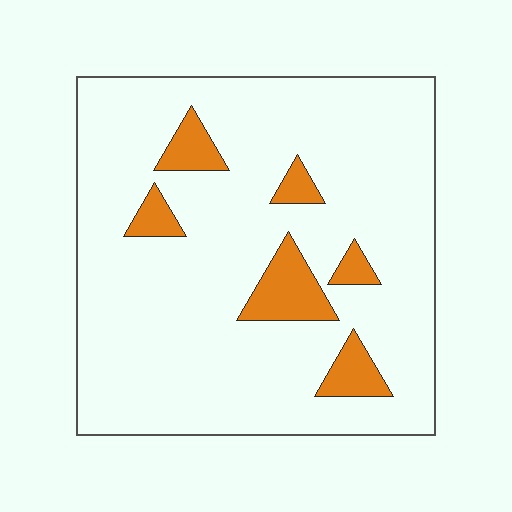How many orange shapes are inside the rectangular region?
6.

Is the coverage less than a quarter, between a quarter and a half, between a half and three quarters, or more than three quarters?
Less than a quarter.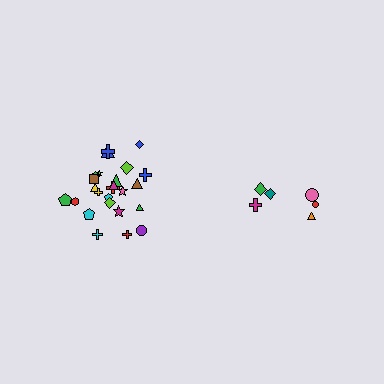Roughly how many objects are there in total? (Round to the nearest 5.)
Roughly 30 objects in total.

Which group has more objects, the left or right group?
The left group.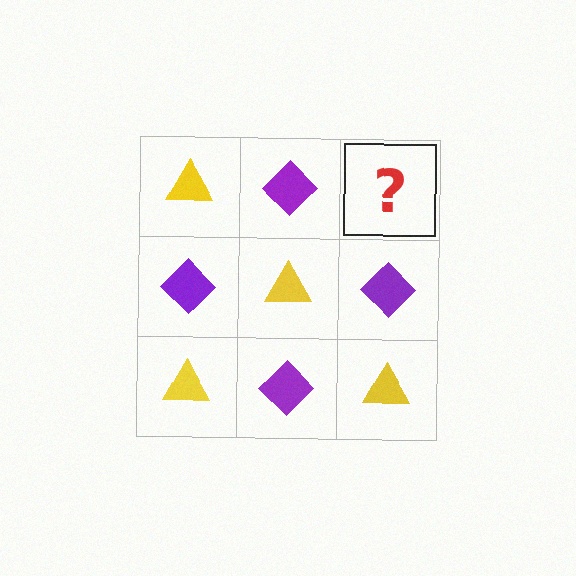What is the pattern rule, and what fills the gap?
The rule is that it alternates yellow triangle and purple diamond in a checkerboard pattern. The gap should be filled with a yellow triangle.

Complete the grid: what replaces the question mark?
The question mark should be replaced with a yellow triangle.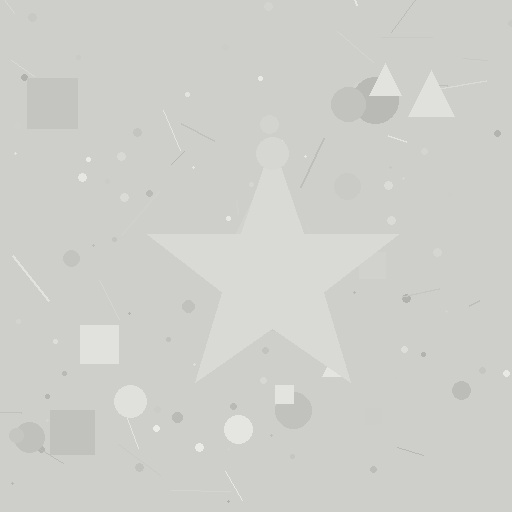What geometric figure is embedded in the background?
A star is embedded in the background.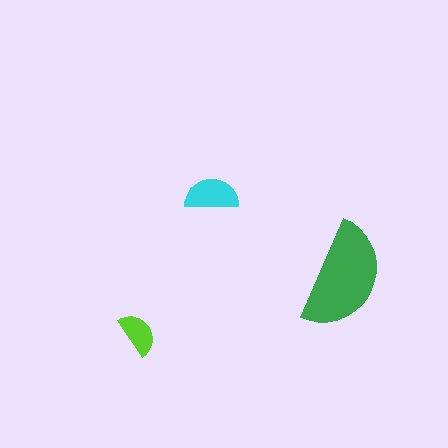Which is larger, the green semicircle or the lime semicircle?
The green one.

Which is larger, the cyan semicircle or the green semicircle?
The green one.